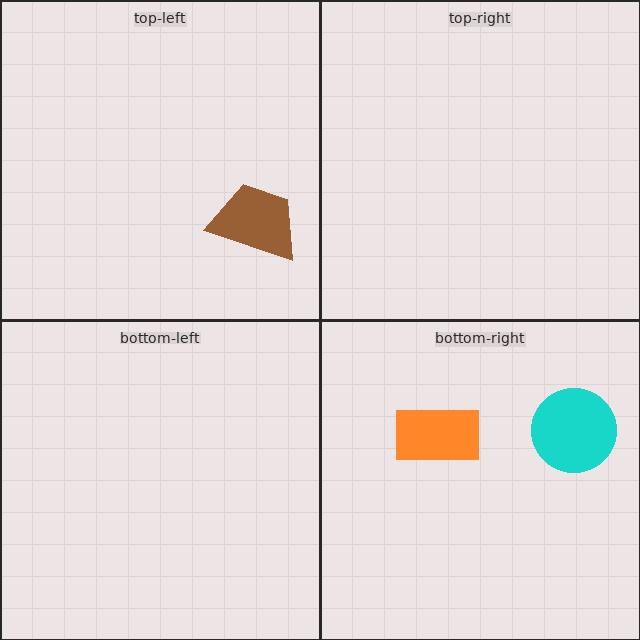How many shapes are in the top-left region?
1.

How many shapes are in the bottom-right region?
2.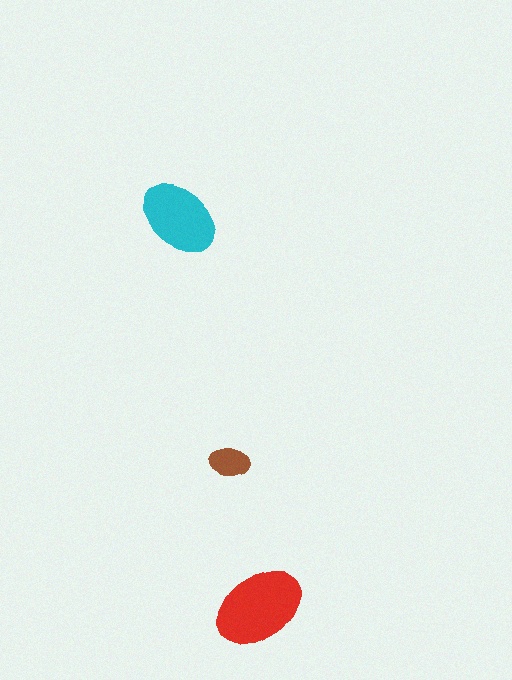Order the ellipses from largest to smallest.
the red one, the cyan one, the brown one.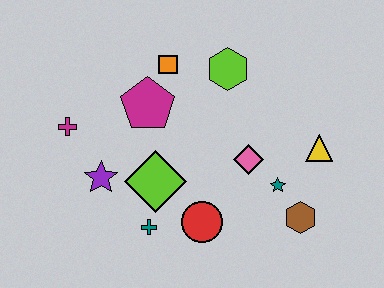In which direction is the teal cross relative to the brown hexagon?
The teal cross is to the left of the brown hexagon.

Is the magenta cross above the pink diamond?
Yes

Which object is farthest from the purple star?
The yellow triangle is farthest from the purple star.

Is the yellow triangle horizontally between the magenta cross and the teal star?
No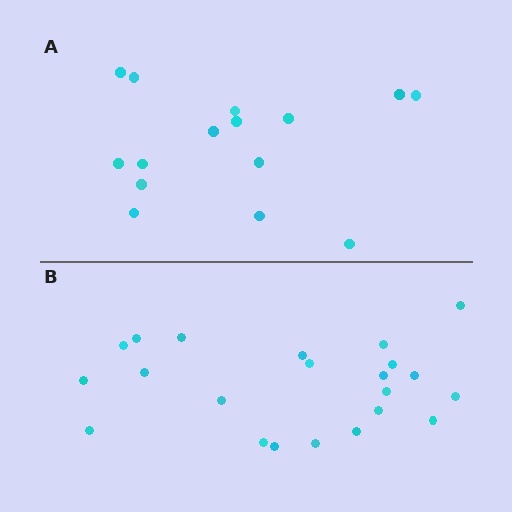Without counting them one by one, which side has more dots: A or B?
Region B (the bottom region) has more dots.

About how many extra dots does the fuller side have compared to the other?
Region B has roughly 8 or so more dots than region A.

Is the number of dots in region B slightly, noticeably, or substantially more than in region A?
Region B has substantially more. The ratio is roughly 1.5 to 1.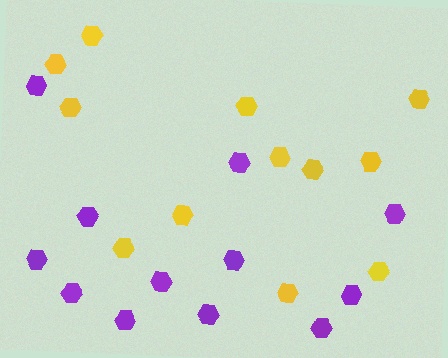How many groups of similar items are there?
There are 2 groups: one group of purple hexagons (12) and one group of yellow hexagons (12).